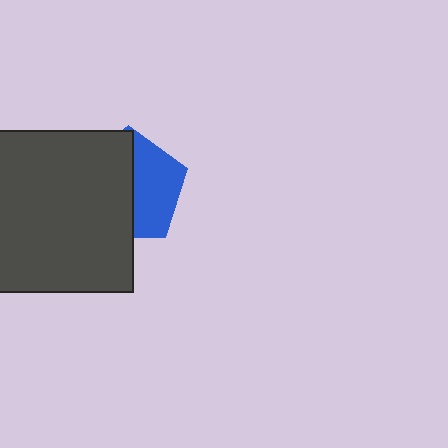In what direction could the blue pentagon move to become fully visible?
The blue pentagon could move right. That would shift it out from behind the dark gray square entirely.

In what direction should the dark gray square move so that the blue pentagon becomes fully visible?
The dark gray square should move left. That is the shortest direction to clear the overlap and leave the blue pentagon fully visible.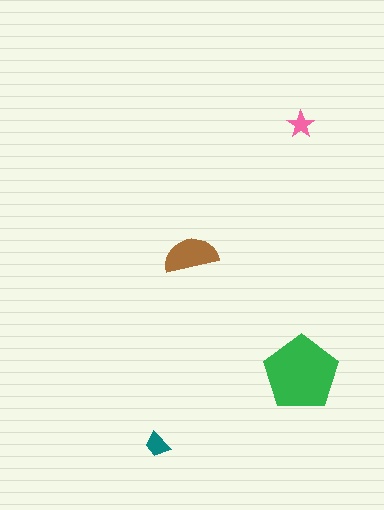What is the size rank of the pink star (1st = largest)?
4th.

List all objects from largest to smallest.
The green pentagon, the brown semicircle, the teal trapezoid, the pink star.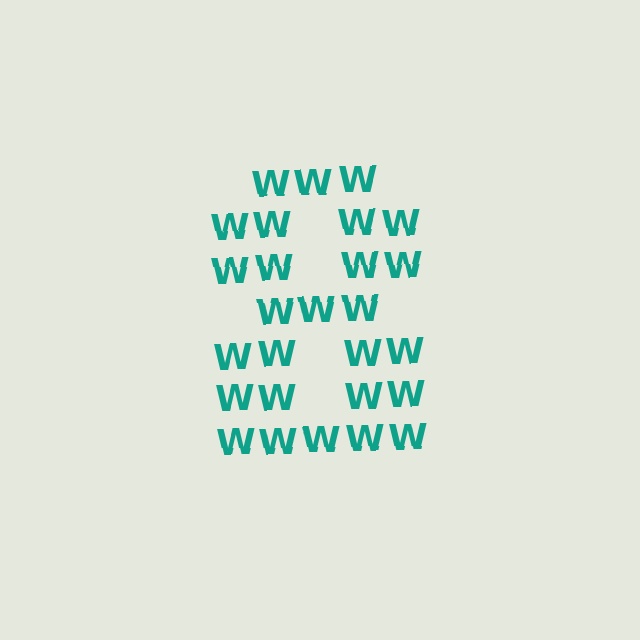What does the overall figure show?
The overall figure shows the digit 8.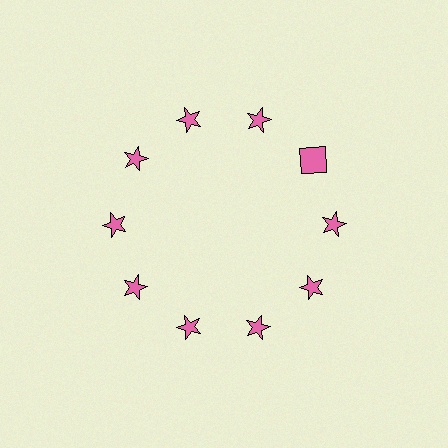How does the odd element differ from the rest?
It has a different shape: square instead of star.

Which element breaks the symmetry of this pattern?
The pink square at roughly the 2 o'clock position breaks the symmetry. All other shapes are pink stars.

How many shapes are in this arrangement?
There are 10 shapes arranged in a ring pattern.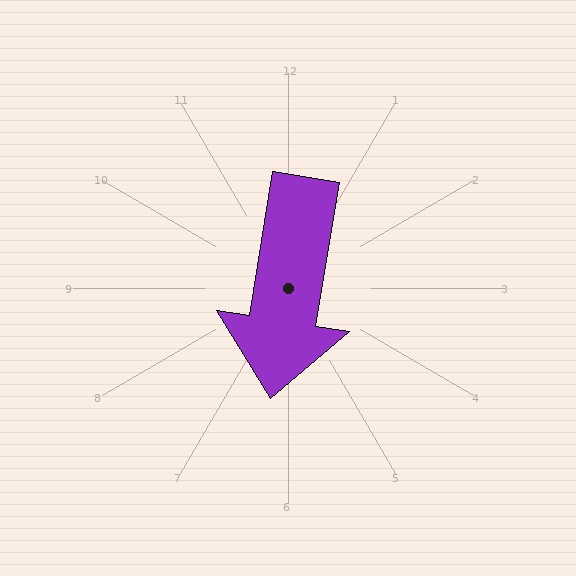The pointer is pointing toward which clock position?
Roughly 6 o'clock.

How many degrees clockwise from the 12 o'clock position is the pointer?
Approximately 189 degrees.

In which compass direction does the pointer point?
South.